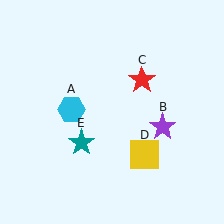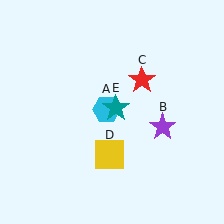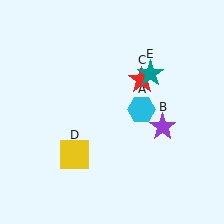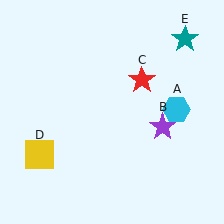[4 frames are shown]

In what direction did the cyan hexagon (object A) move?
The cyan hexagon (object A) moved right.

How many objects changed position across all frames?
3 objects changed position: cyan hexagon (object A), yellow square (object D), teal star (object E).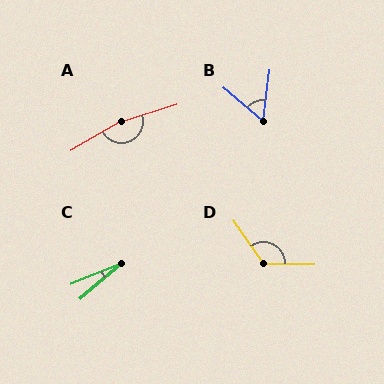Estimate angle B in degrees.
Approximately 56 degrees.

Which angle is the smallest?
C, at approximately 18 degrees.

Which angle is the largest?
A, at approximately 167 degrees.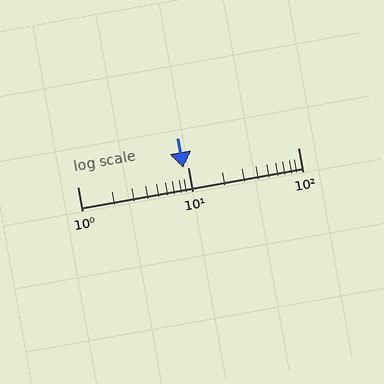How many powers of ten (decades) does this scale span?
The scale spans 2 decades, from 1 to 100.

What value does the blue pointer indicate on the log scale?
The pointer indicates approximately 9.2.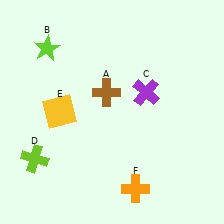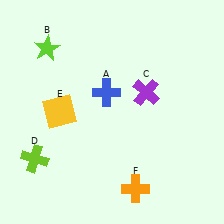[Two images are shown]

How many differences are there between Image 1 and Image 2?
There is 1 difference between the two images.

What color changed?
The cross (A) changed from brown in Image 1 to blue in Image 2.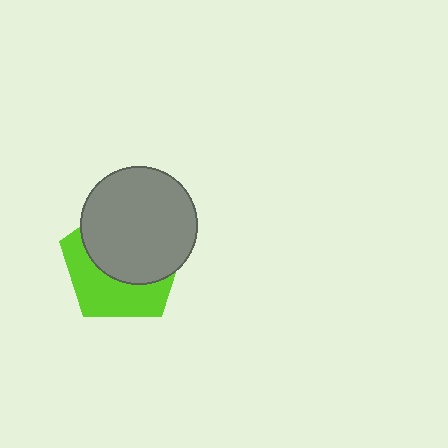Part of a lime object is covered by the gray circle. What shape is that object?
It is a pentagon.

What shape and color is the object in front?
The object in front is a gray circle.